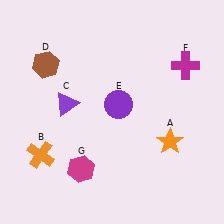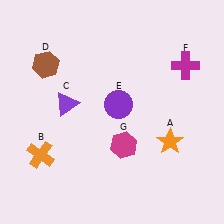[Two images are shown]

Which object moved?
The magenta hexagon (G) moved right.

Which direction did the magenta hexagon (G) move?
The magenta hexagon (G) moved right.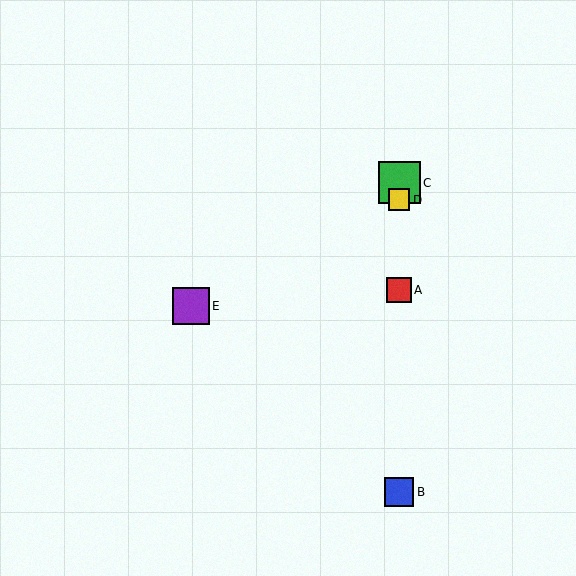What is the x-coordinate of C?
Object C is at x≈399.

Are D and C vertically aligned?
Yes, both are at x≈399.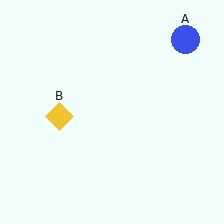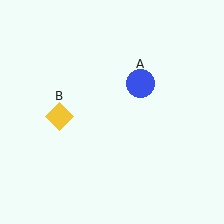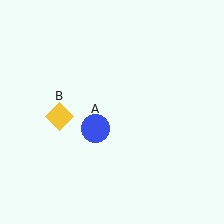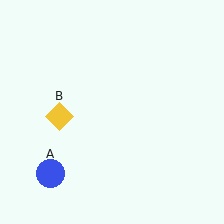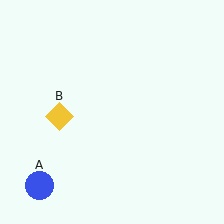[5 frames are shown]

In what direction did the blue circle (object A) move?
The blue circle (object A) moved down and to the left.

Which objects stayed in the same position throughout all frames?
Yellow diamond (object B) remained stationary.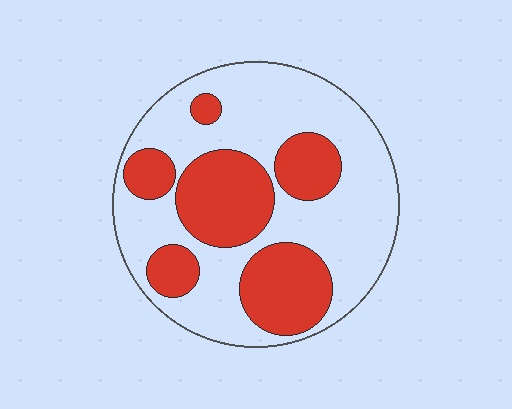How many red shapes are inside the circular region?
6.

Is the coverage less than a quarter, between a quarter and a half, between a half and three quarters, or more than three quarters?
Between a quarter and a half.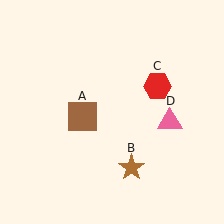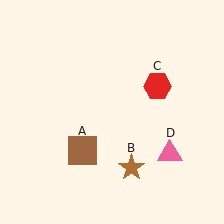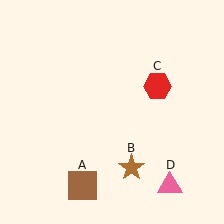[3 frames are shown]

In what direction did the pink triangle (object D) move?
The pink triangle (object D) moved down.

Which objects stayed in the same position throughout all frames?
Brown star (object B) and red hexagon (object C) remained stationary.